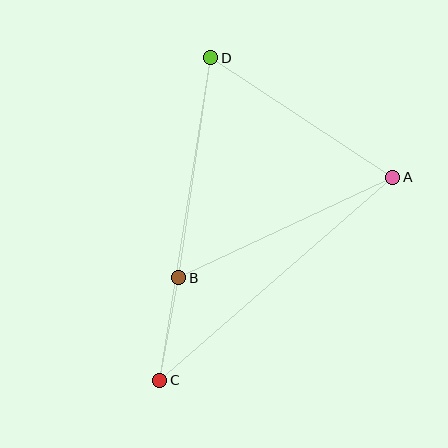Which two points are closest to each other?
Points B and C are closest to each other.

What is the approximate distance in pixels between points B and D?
The distance between B and D is approximately 222 pixels.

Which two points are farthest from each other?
Points C and D are farthest from each other.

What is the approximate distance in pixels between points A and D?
The distance between A and D is approximately 218 pixels.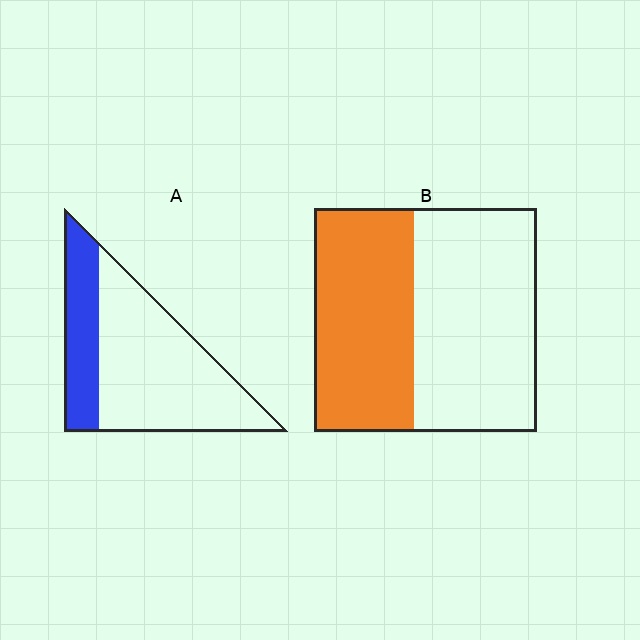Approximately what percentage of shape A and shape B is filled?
A is approximately 30% and B is approximately 45%.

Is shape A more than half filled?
No.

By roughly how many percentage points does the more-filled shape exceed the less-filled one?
By roughly 15 percentage points (B over A).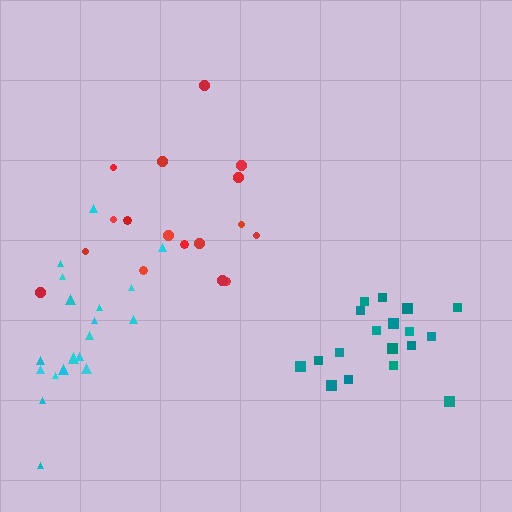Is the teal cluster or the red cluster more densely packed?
Teal.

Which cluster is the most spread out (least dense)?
Red.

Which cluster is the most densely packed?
Teal.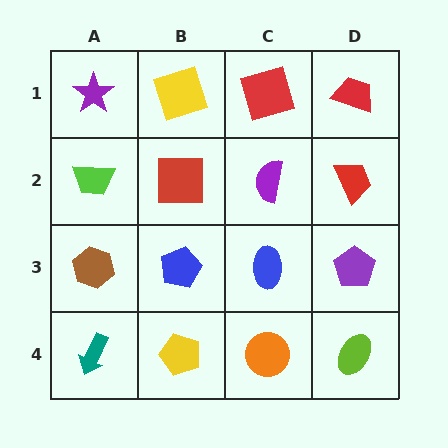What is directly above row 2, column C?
A red square.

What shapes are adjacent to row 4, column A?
A brown hexagon (row 3, column A), a yellow pentagon (row 4, column B).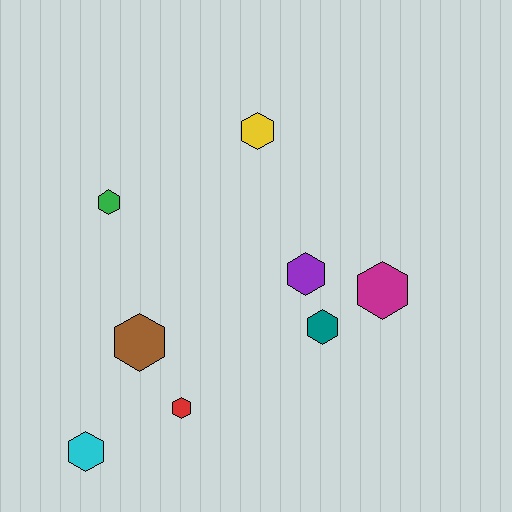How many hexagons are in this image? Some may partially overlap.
There are 8 hexagons.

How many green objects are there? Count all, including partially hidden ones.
There is 1 green object.